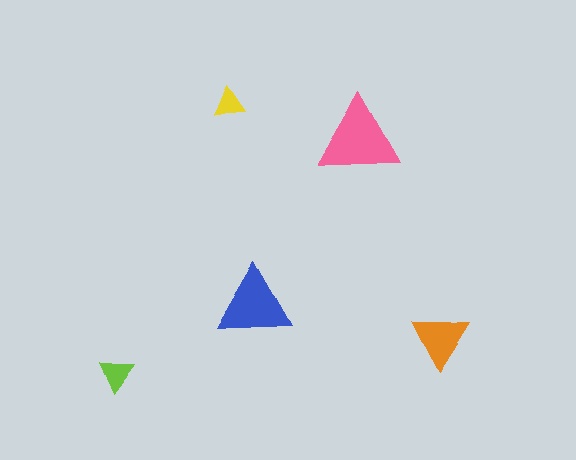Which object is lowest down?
The lime triangle is bottommost.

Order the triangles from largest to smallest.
the pink one, the blue one, the orange one, the lime one, the yellow one.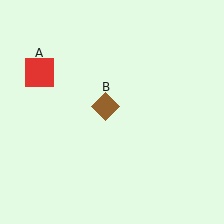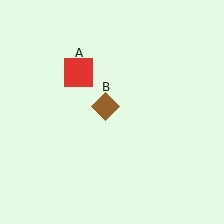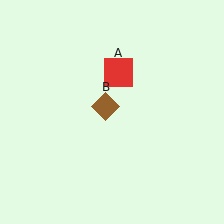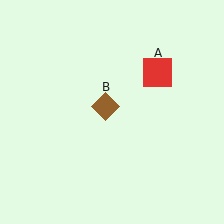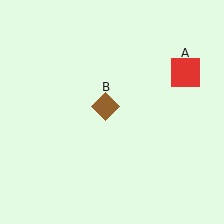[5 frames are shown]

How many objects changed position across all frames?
1 object changed position: red square (object A).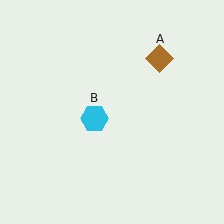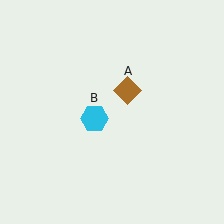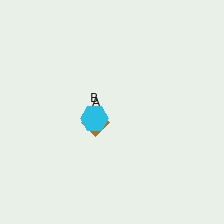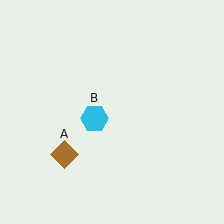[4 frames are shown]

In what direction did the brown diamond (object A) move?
The brown diamond (object A) moved down and to the left.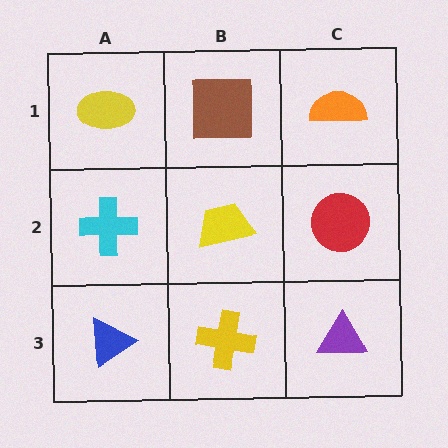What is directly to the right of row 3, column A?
A yellow cross.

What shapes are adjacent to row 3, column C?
A red circle (row 2, column C), a yellow cross (row 3, column B).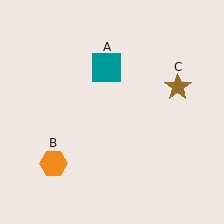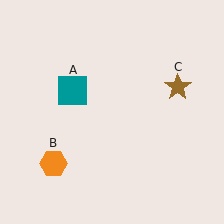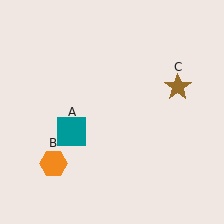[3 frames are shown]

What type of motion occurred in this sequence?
The teal square (object A) rotated counterclockwise around the center of the scene.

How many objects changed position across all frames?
1 object changed position: teal square (object A).